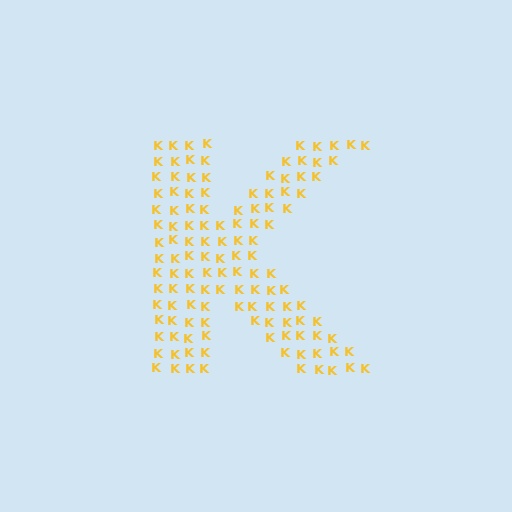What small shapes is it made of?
It is made of small letter K's.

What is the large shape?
The large shape is the letter K.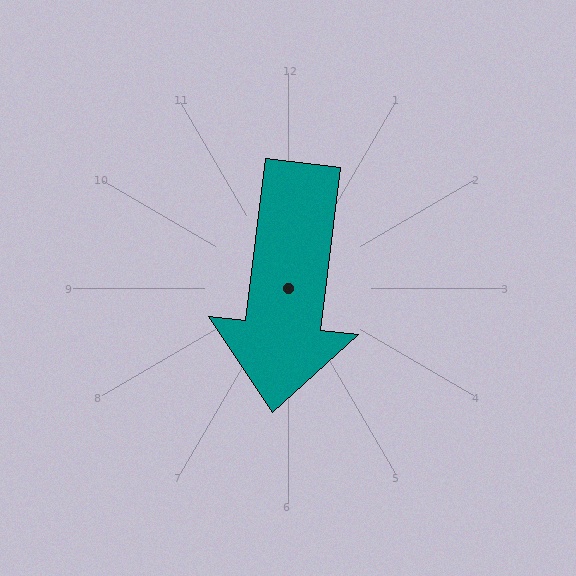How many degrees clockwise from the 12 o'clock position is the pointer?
Approximately 187 degrees.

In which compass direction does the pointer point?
South.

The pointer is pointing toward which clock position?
Roughly 6 o'clock.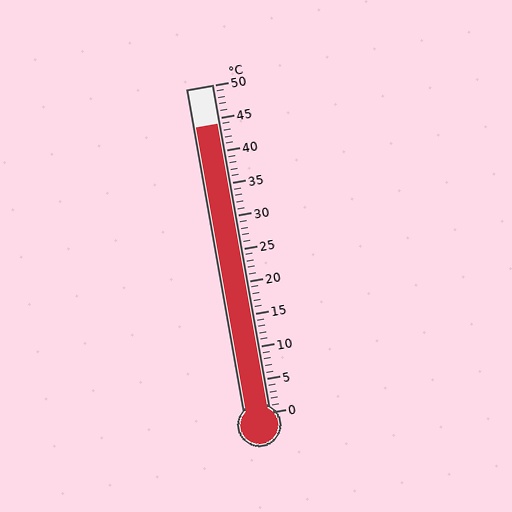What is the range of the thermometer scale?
The thermometer scale ranges from 0°C to 50°C.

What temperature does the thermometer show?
The thermometer shows approximately 44°C.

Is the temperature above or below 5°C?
The temperature is above 5°C.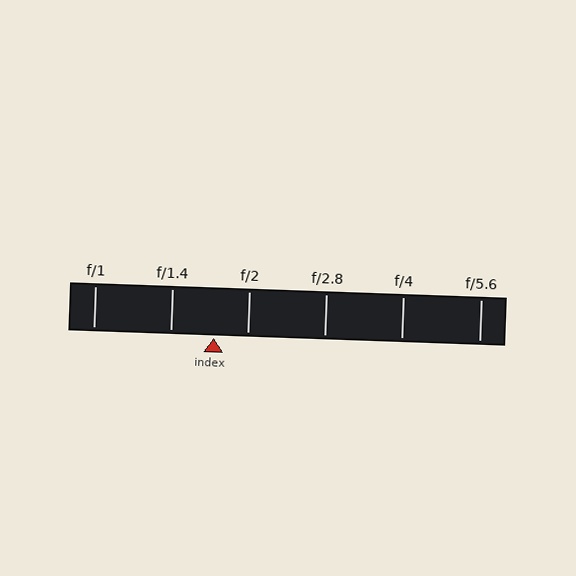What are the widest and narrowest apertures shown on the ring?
The widest aperture shown is f/1 and the narrowest is f/5.6.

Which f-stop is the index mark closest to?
The index mark is closest to f/2.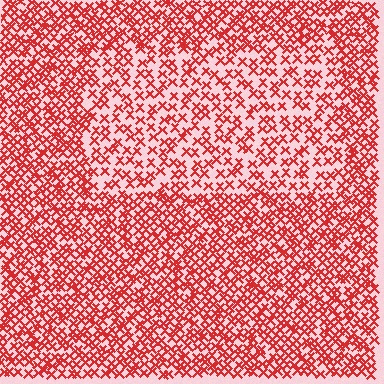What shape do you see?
I see a rectangle.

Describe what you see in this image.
The image contains small red elements arranged at two different densities. A rectangle-shaped region is visible where the elements are less densely packed than the surrounding area.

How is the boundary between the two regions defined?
The boundary is defined by a change in element density (approximately 1.8x ratio). All elements are the same color, size, and shape.